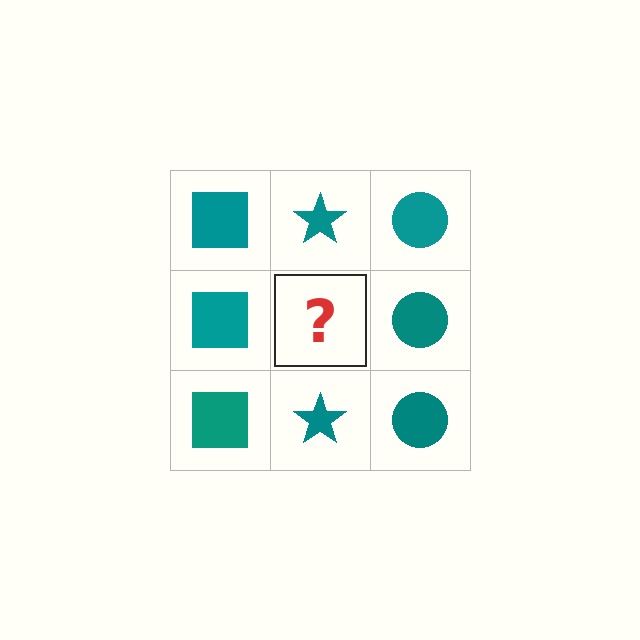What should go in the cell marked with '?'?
The missing cell should contain a teal star.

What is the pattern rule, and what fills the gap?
The rule is that each column has a consistent shape. The gap should be filled with a teal star.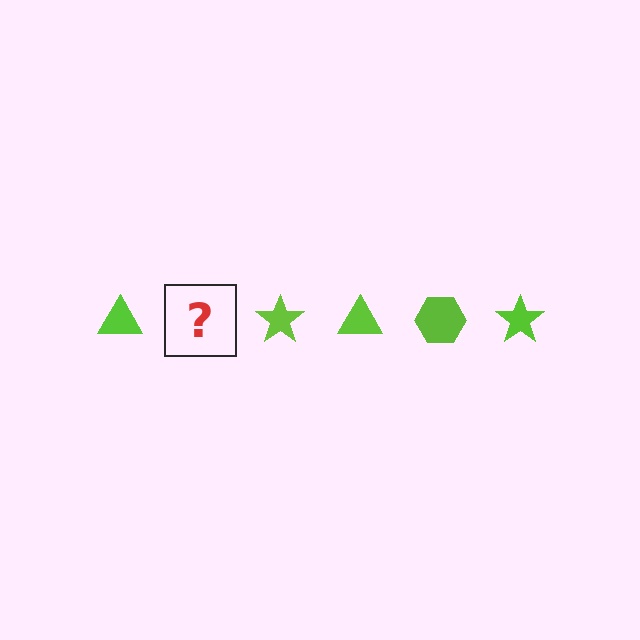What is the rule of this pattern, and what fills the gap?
The rule is that the pattern cycles through triangle, hexagon, star shapes in lime. The gap should be filled with a lime hexagon.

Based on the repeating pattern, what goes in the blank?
The blank should be a lime hexagon.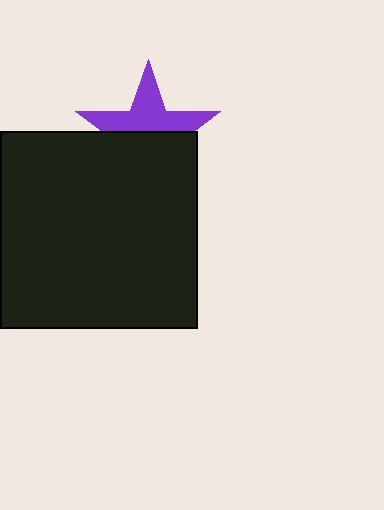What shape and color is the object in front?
The object in front is a black square.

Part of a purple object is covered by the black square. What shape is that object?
It is a star.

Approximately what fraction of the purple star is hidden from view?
Roughly 51% of the purple star is hidden behind the black square.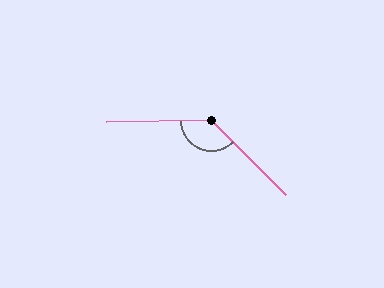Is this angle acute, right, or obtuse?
It is obtuse.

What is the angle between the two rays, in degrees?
Approximately 134 degrees.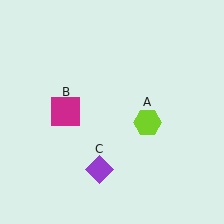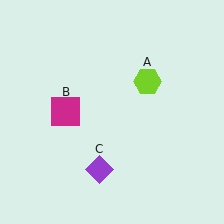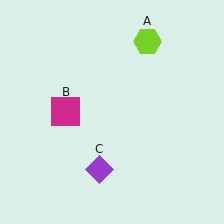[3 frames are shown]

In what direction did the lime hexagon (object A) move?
The lime hexagon (object A) moved up.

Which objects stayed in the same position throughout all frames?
Magenta square (object B) and purple diamond (object C) remained stationary.